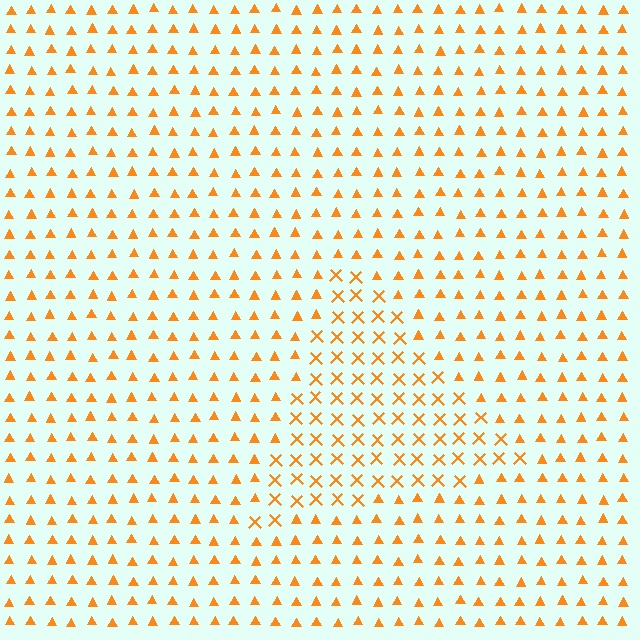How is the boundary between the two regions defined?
The boundary is defined by a change in element shape: X marks inside vs. triangles outside. All elements share the same color and spacing.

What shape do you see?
I see a triangle.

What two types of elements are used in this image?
The image uses X marks inside the triangle region and triangles outside it.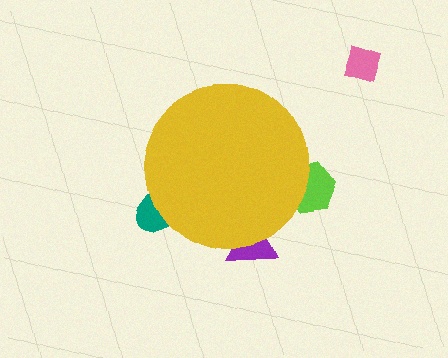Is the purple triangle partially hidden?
Yes, the purple triangle is partially hidden behind the yellow circle.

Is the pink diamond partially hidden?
No, the pink diamond is fully visible.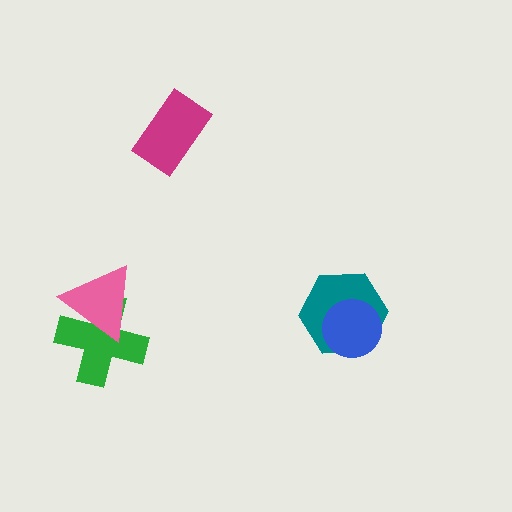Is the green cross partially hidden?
Yes, it is partially covered by another shape.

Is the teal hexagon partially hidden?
Yes, it is partially covered by another shape.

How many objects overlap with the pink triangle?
1 object overlaps with the pink triangle.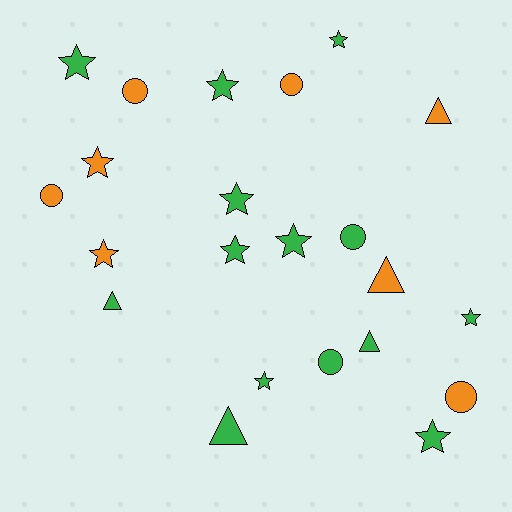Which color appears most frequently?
Green, with 14 objects.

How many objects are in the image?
There are 22 objects.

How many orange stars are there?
There are 2 orange stars.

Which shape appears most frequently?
Star, with 11 objects.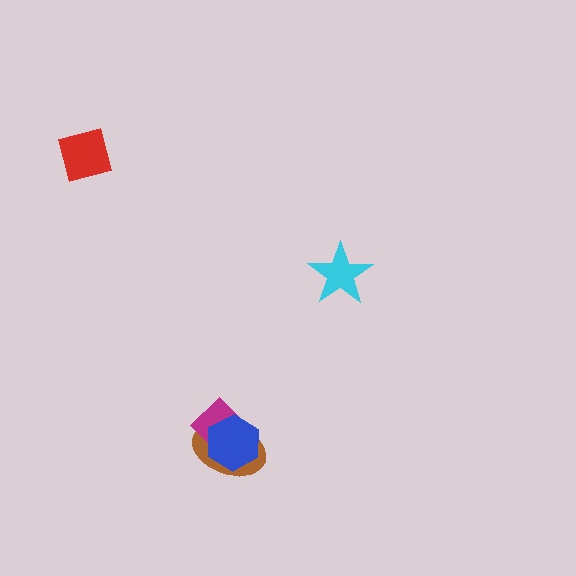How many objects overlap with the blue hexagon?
2 objects overlap with the blue hexagon.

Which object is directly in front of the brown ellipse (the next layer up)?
The magenta diamond is directly in front of the brown ellipse.